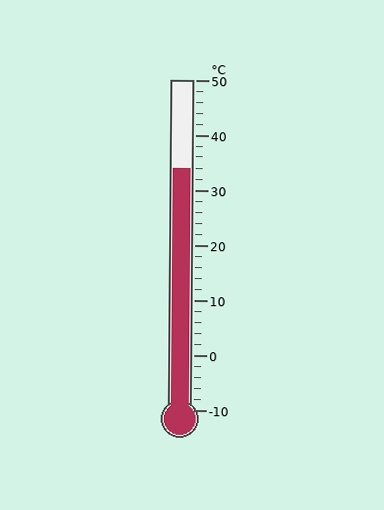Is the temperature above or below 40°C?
The temperature is below 40°C.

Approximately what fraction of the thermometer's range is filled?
The thermometer is filled to approximately 75% of its range.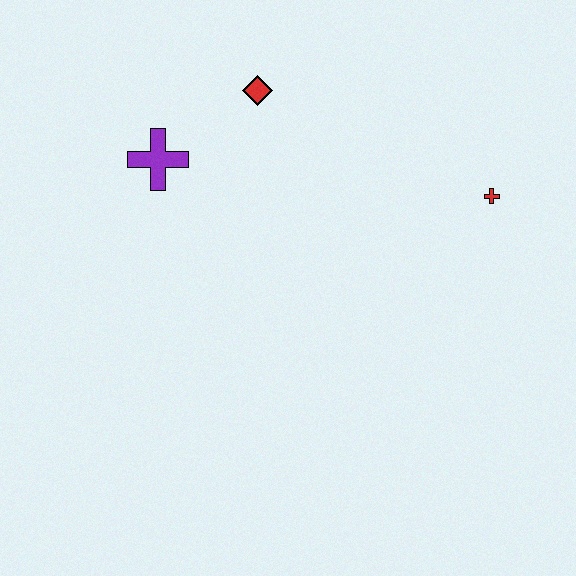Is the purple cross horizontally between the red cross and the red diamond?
No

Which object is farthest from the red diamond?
The red cross is farthest from the red diamond.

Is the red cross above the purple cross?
No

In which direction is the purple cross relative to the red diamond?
The purple cross is to the left of the red diamond.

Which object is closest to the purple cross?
The red diamond is closest to the purple cross.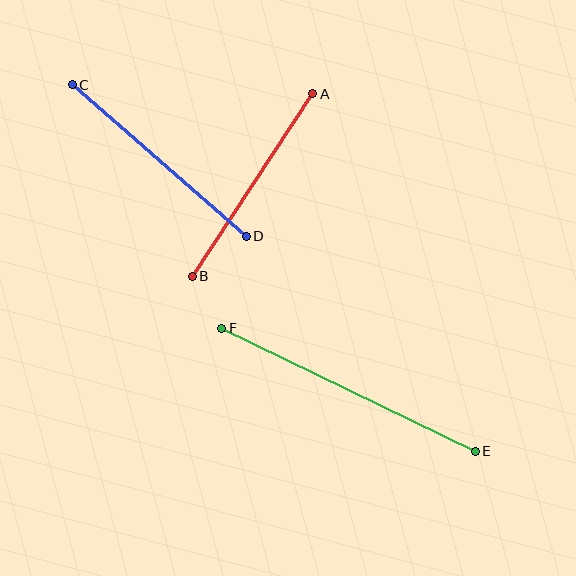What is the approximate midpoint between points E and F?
The midpoint is at approximately (348, 390) pixels.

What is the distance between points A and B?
The distance is approximately 219 pixels.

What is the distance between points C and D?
The distance is approximately 231 pixels.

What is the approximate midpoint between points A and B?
The midpoint is at approximately (253, 185) pixels.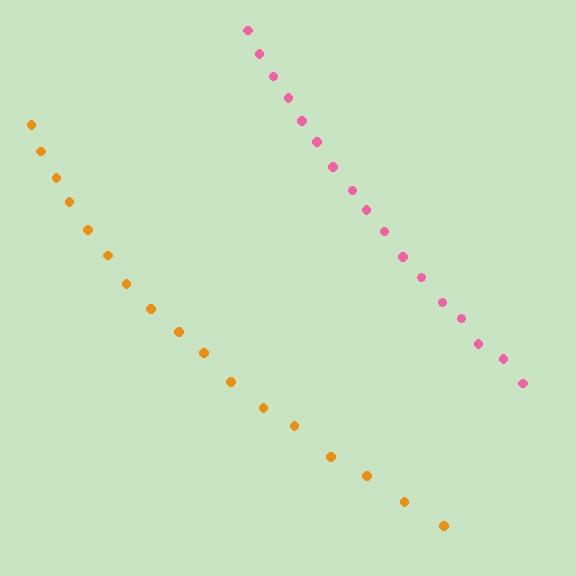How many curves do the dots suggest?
There are 2 distinct paths.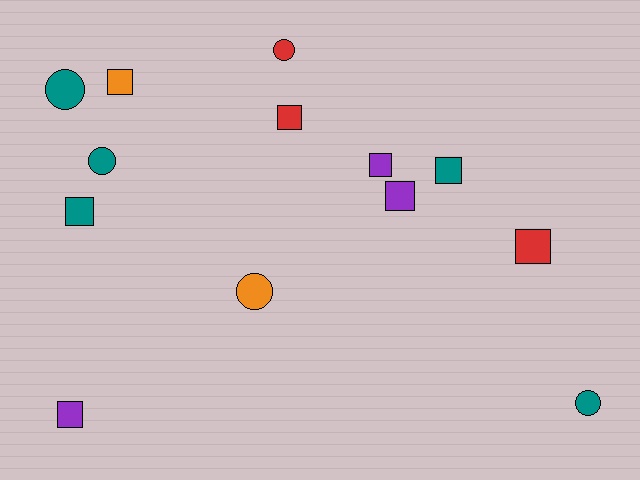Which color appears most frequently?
Teal, with 5 objects.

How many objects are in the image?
There are 13 objects.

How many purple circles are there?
There are no purple circles.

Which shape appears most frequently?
Square, with 8 objects.